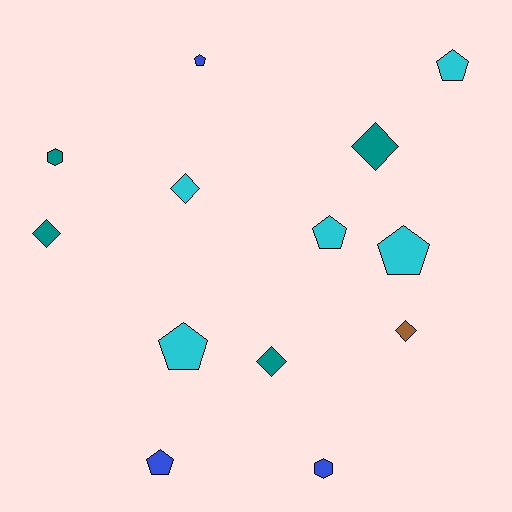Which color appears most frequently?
Cyan, with 5 objects.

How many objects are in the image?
There are 13 objects.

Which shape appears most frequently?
Pentagon, with 6 objects.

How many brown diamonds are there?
There is 1 brown diamond.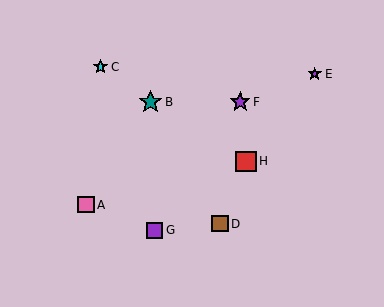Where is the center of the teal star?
The center of the teal star is at (151, 102).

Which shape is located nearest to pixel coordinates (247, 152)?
The red square (labeled H) at (246, 161) is nearest to that location.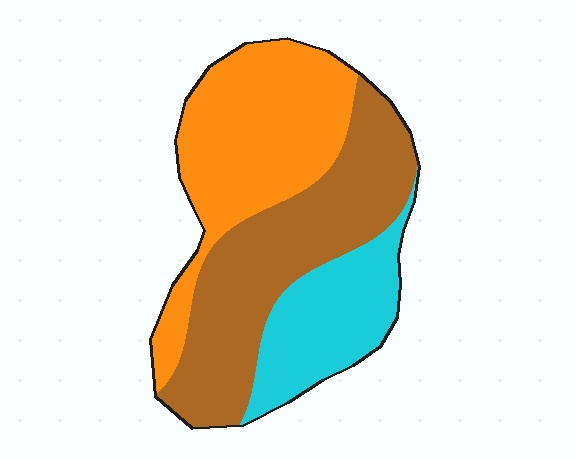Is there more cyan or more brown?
Brown.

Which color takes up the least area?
Cyan, at roughly 20%.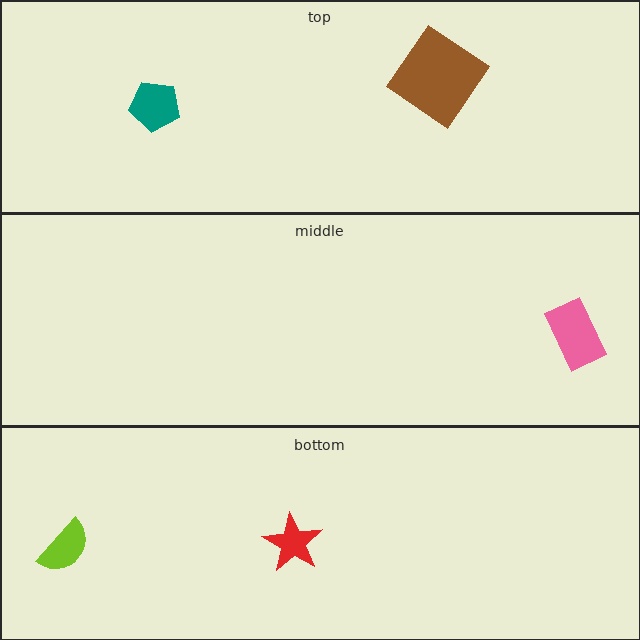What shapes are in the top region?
The brown diamond, the teal pentagon.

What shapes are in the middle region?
The pink rectangle.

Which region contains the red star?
The bottom region.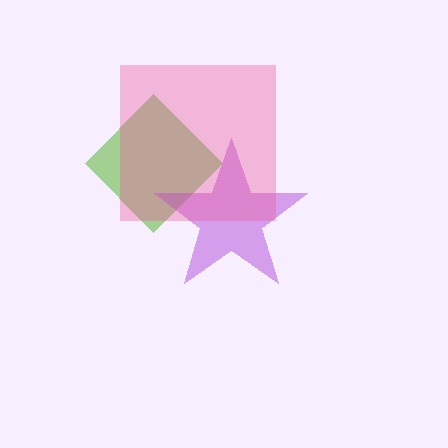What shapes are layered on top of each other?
The layered shapes are: a lime diamond, a purple star, a pink square.